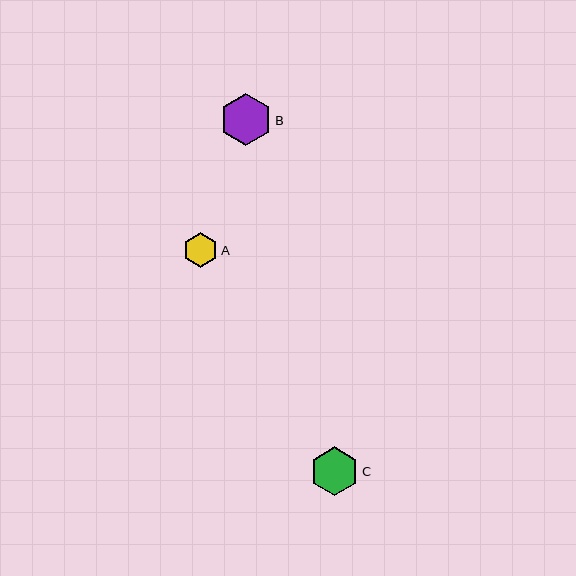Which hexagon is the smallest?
Hexagon A is the smallest with a size of approximately 35 pixels.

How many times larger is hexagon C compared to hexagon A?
Hexagon C is approximately 1.4 times the size of hexagon A.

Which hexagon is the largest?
Hexagon B is the largest with a size of approximately 52 pixels.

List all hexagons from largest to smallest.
From largest to smallest: B, C, A.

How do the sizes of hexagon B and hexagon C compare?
Hexagon B and hexagon C are approximately the same size.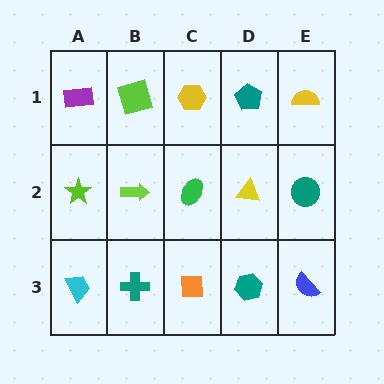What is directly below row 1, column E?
A teal circle.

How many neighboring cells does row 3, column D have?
3.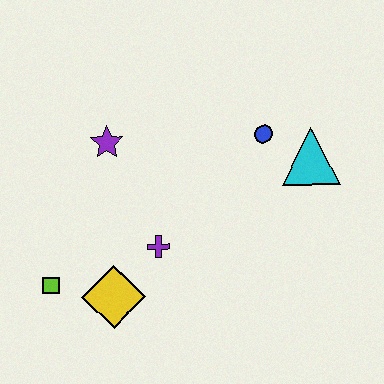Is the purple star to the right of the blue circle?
No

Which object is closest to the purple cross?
The yellow diamond is closest to the purple cross.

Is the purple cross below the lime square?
No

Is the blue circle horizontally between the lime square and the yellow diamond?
No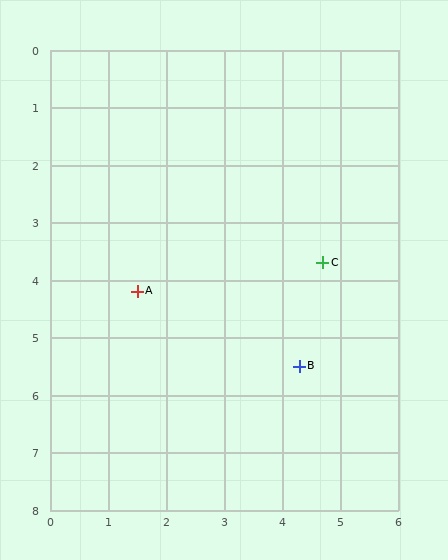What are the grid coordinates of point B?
Point B is at approximately (4.3, 5.5).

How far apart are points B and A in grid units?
Points B and A are about 3.1 grid units apart.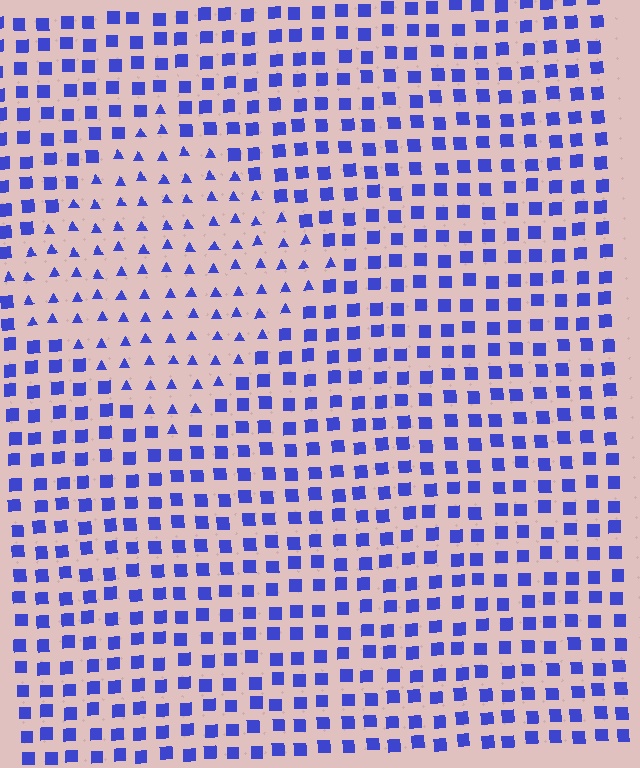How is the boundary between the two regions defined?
The boundary is defined by a change in element shape: triangles inside vs. squares outside. All elements share the same color and spacing.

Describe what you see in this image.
The image is filled with small blue elements arranged in a uniform grid. A diamond-shaped region contains triangles, while the surrounding area contains squares. The boundary is defined purely by the change in element shape.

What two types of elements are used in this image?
The image uses triangles inside the diamond region and squares outside it.